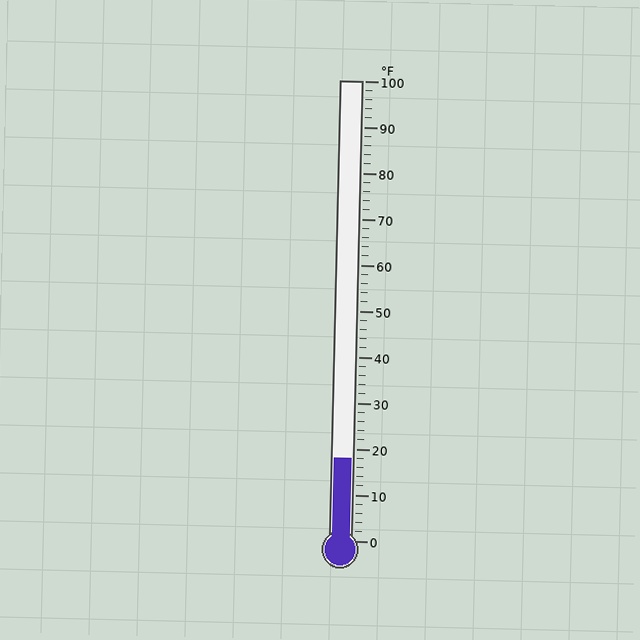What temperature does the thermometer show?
The thermometer shows approximately 18°F.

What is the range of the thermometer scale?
The thermometer scale ranges from 0°F to 100°F.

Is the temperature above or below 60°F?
The temperature is below 60°F.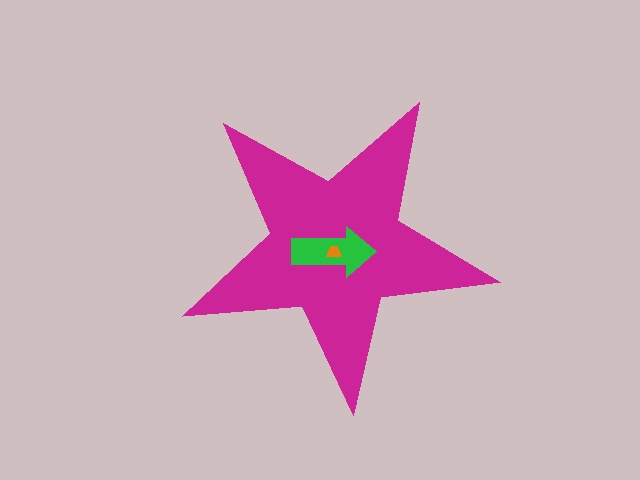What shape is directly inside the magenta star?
The green arrow.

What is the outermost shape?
The magenta star.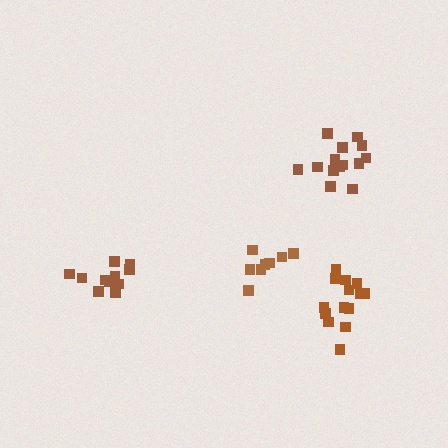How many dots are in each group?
Group 1: 14 dots, Group 2: 8 dots, Group 3: 14 dots, Group 4: 12 dots (48 total).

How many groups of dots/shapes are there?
There are 4 groups.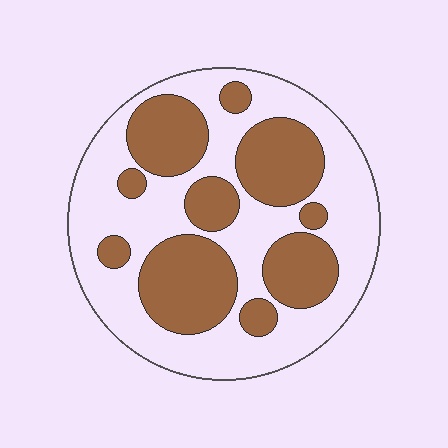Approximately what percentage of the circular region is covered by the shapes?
Approximately 40%.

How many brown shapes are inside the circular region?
10.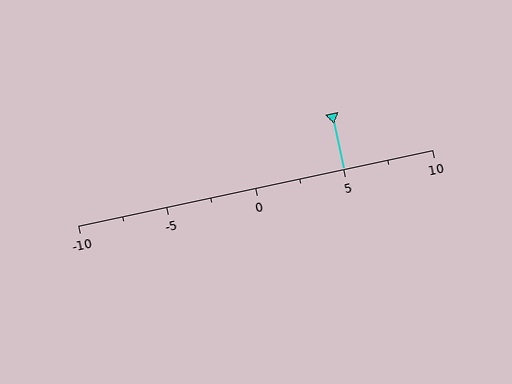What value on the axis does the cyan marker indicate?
The marker indicates approximately 5.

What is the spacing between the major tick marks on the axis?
The major ticks are spaced 5 apart.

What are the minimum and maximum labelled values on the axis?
The axis runs from -10 to 10.